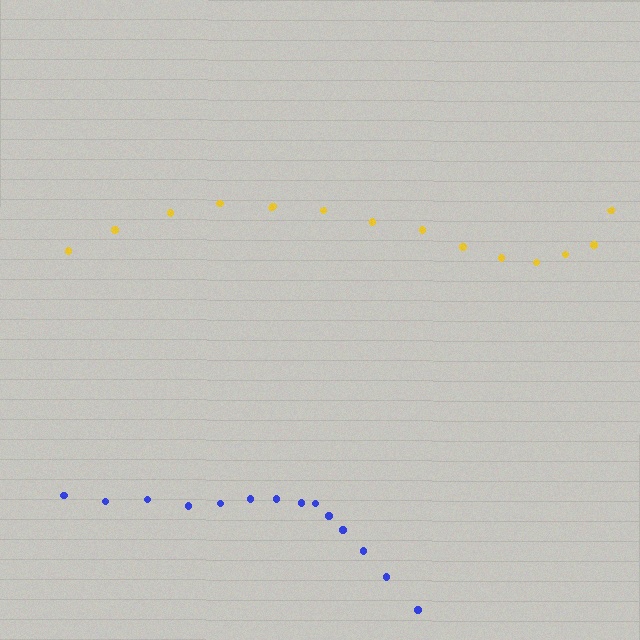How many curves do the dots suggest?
There are 2 distinct paths.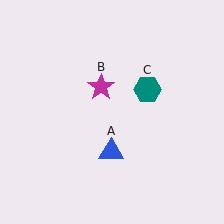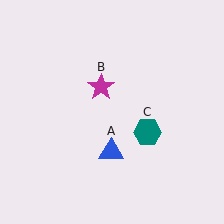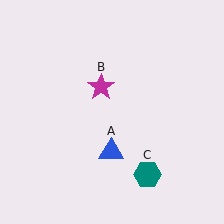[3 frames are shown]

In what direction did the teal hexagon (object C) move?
The teal hexagon (object C) moved down.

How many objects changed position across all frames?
1 object changed position: teal hexagon (object C).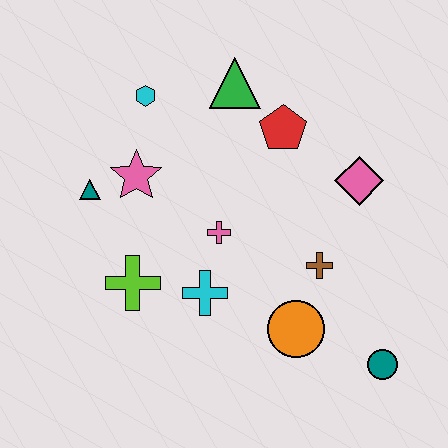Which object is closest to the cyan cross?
The pink cross is closest to the cyan cross.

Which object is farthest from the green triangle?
The teal circle is farthest from the green triangle.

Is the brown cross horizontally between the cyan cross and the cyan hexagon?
No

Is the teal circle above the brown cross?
No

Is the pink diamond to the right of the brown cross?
Yes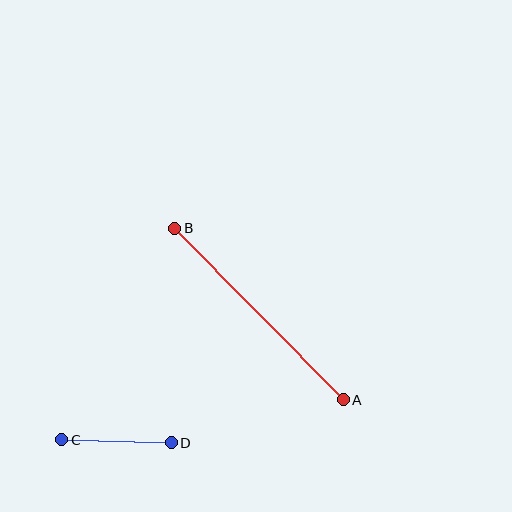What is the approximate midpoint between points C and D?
The midpoint is at approximately (116, 441) pixels.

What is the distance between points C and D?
The distance is approximately 109 pixels.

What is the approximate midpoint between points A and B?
The midpoint is at approximately (259, 314) pixels.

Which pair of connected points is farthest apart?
Points A and B are farthest apart.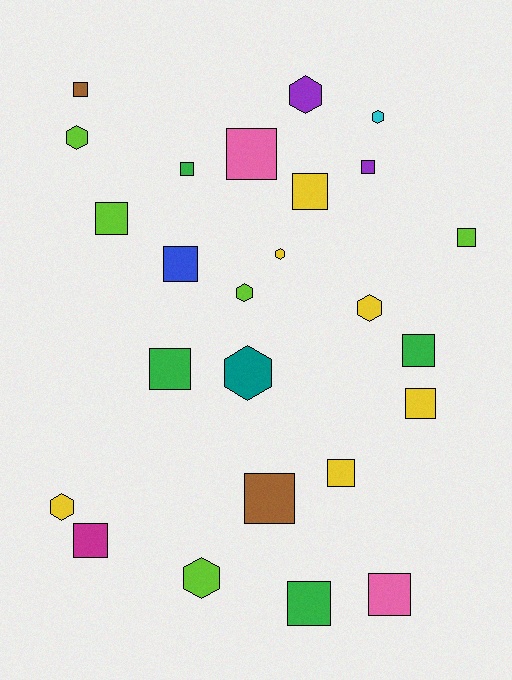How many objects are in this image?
There are 25 objects.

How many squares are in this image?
There are 16 squares.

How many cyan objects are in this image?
There is 1 cyan object.